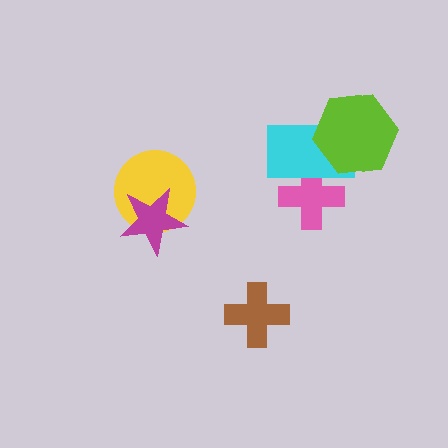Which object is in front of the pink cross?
The cyan rectangle is in front of the pink cross.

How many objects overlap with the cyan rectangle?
2 objects overlap with the cyan rectangle.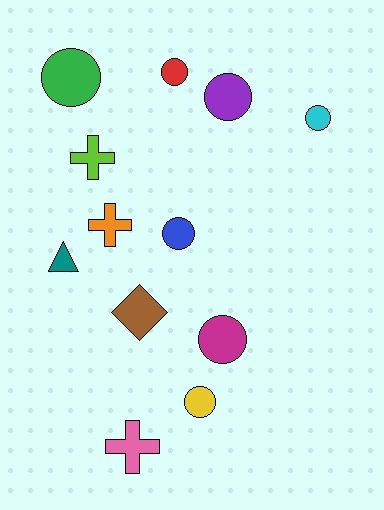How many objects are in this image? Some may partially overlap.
There are 12 objects.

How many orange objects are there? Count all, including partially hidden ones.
There is 1 orange object.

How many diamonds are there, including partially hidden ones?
There is 1 diamond.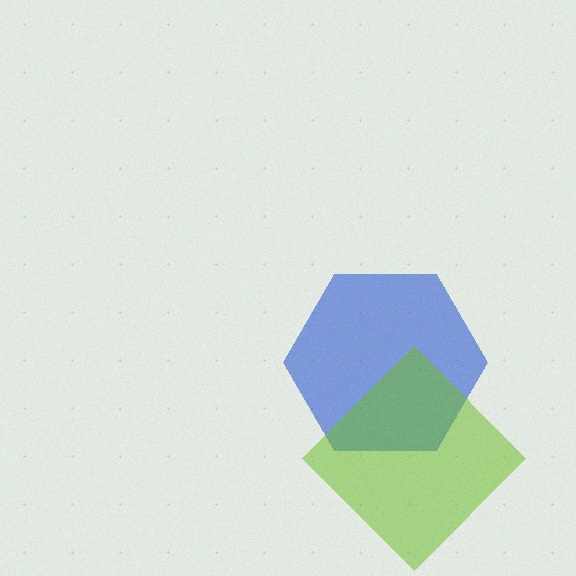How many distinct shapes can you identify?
There are 2 distinct shapes: a blue hexagon, a lime diamond.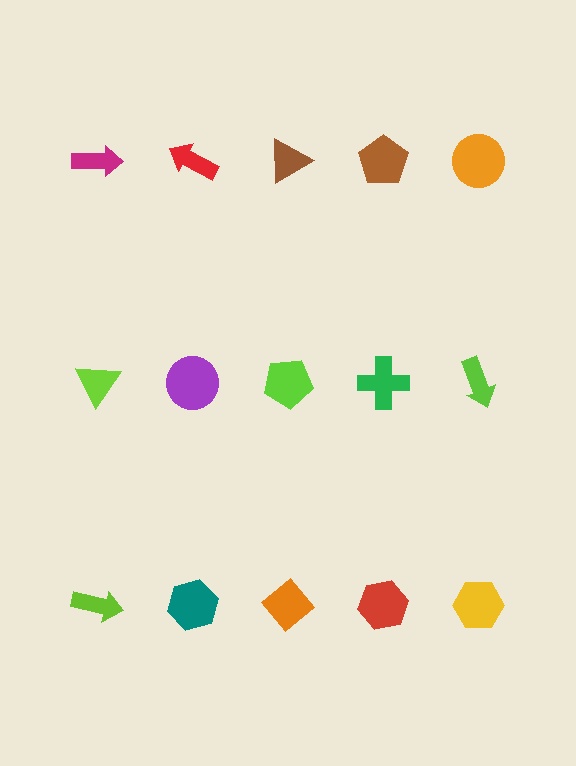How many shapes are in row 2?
5 shapes.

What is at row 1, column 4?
A brown pentagon.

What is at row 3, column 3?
An orange diamond.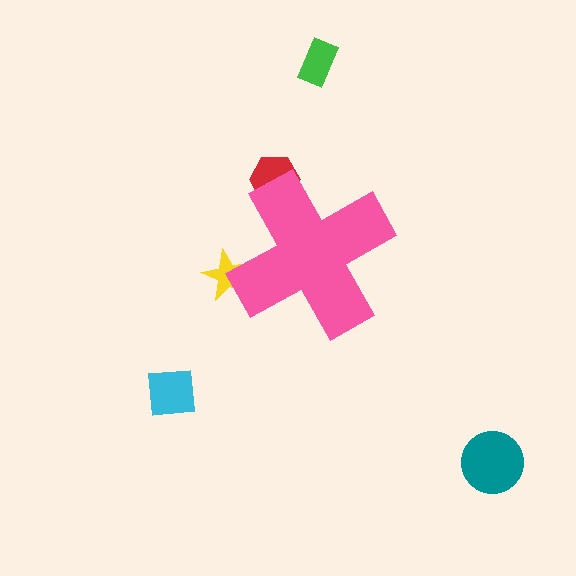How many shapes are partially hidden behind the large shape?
2 shapes are partially hidden.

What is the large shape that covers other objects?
A pink cross.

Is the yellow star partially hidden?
Yes, the yellow star is partially hidden behind the pink cross.